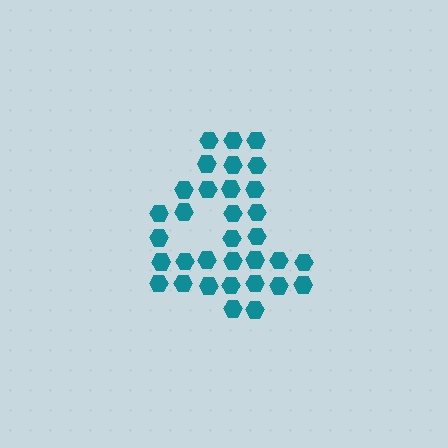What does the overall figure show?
The overall figure shows the digit 4.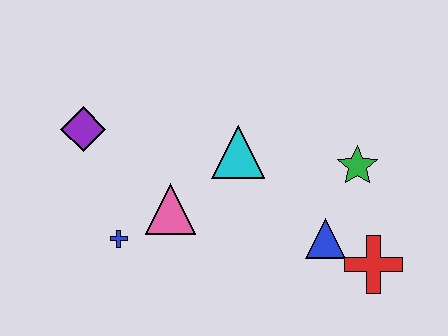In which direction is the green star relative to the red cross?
The green star is above the red cross.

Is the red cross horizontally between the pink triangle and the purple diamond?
No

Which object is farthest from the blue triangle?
The purple diamond is farthest from the blue triangle.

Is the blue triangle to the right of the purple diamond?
Yes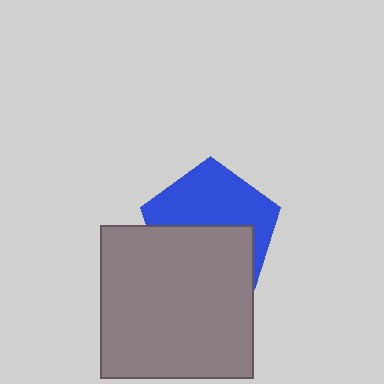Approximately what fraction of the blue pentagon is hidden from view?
Roughly 48% of the blue pentagon is hidden behind the gray square.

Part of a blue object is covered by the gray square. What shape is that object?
It is a pentagon.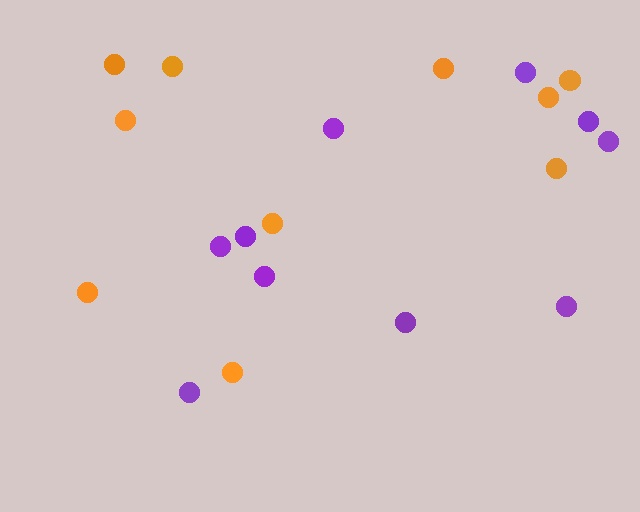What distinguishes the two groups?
There are 2 groups: one group of purple circles (10) and one group of orange circles (10).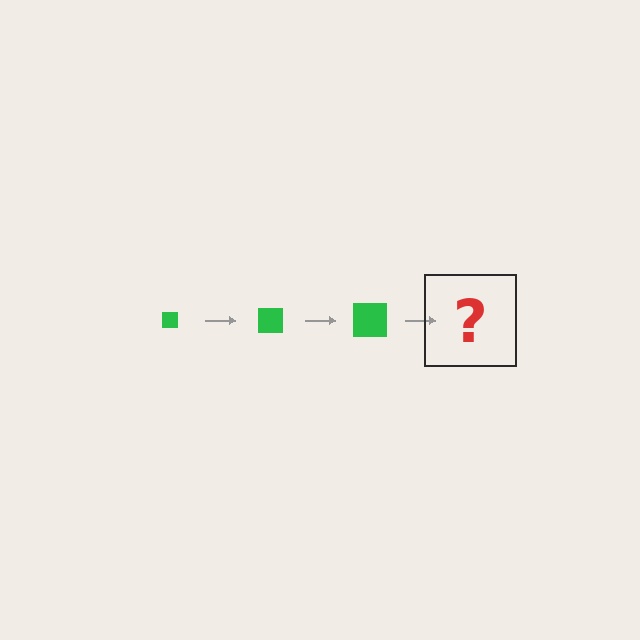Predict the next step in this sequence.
The next step is a green square, larger than the previous one.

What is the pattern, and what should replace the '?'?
The pattern is that the square gets progressively larger each step. The '?' should be a green square, larger than the previous one.